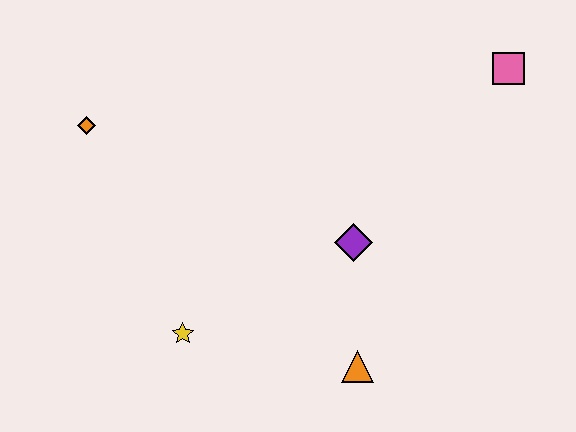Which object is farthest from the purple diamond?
The orange diamond is farthest from the purple diamond.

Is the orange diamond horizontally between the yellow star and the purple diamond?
No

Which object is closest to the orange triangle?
The purple diamond is closest to the orange triangle.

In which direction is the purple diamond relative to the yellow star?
The purple diamond is to the right of the yellow star.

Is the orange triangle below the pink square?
Yes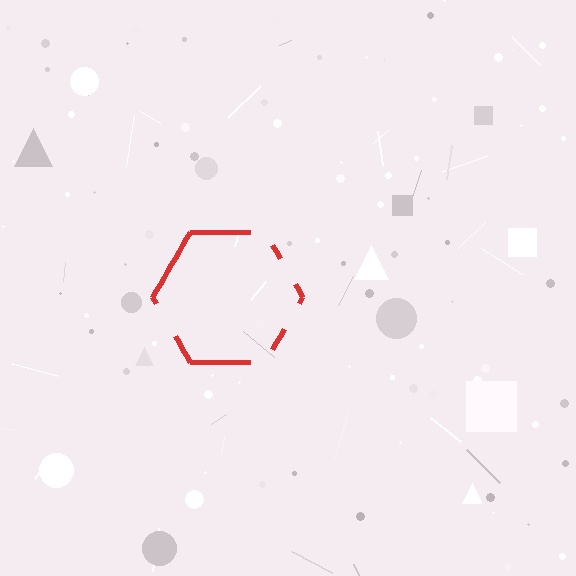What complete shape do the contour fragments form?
The contour fragments form a hexagon.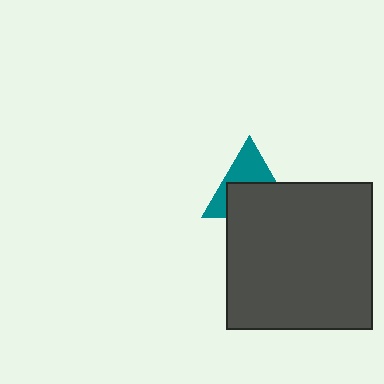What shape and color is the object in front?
The object in front is a dark gray square.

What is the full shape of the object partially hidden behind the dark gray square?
The partially hidden object is a teal triangle.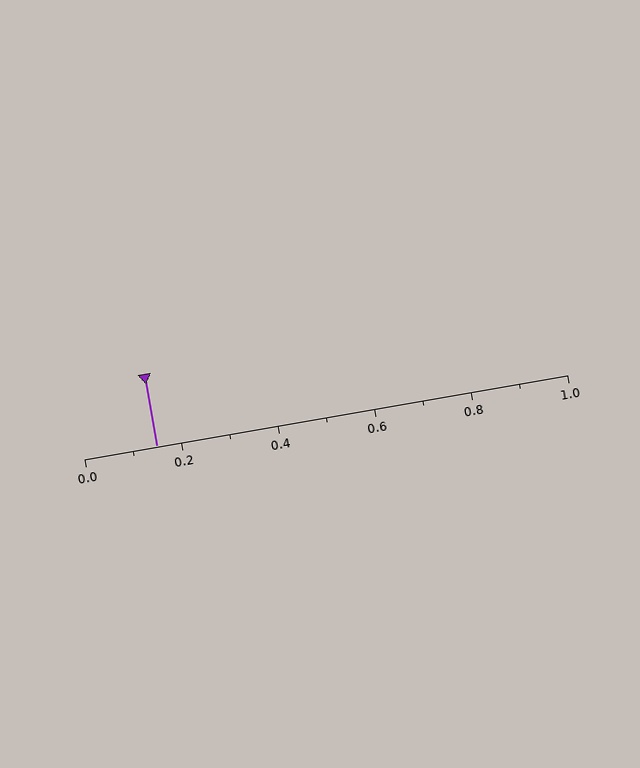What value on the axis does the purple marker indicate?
The marker indicates approximately 0.15.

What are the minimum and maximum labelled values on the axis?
The axis runs from 0.0 to 1.0.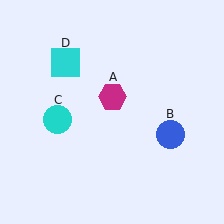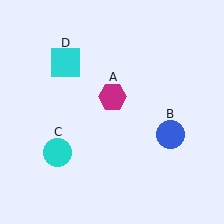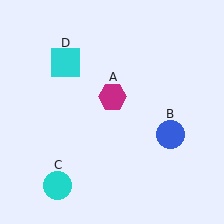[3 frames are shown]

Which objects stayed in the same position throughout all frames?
Magenta hexagon (object A) and blue circle (object B) and cyan square (object D) remained stationary.